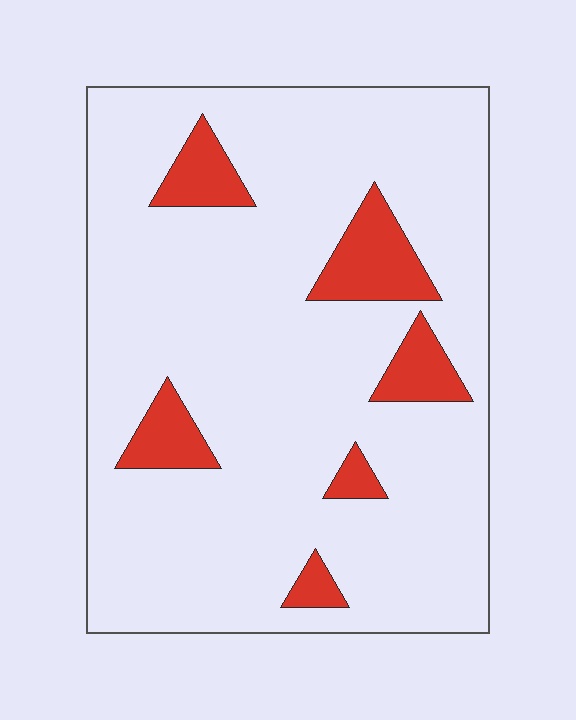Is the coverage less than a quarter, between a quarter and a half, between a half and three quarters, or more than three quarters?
Less than a quarter.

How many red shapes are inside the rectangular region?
6.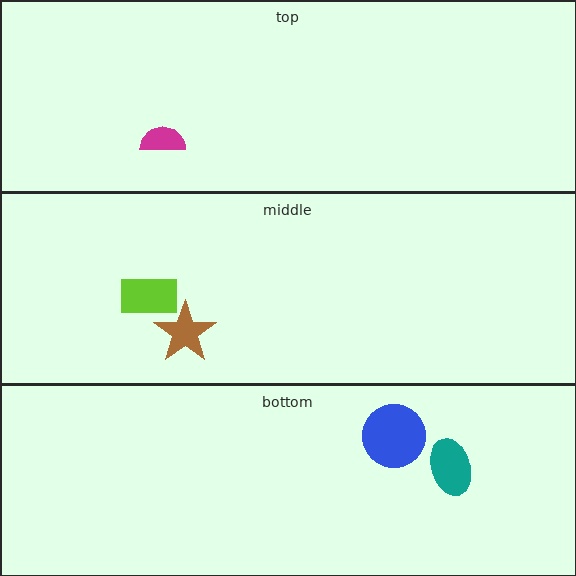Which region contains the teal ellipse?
The bottom region.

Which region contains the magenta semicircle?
The top region.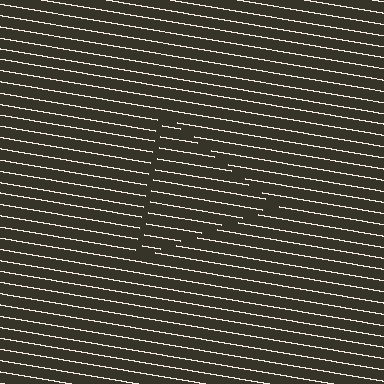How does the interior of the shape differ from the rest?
The interior of the shape contains the same grating, shifted by half a period — the contour is defined by the phase discontinuity where line-ends from the inner and outer gratings abut.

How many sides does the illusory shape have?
3 sides — the line-ends trace a triangle.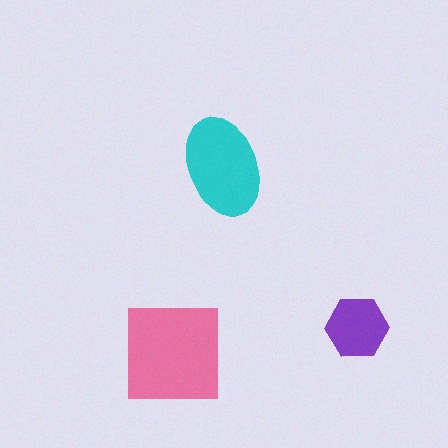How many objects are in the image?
There are 3 objects in the image.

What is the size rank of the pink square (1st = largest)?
1st.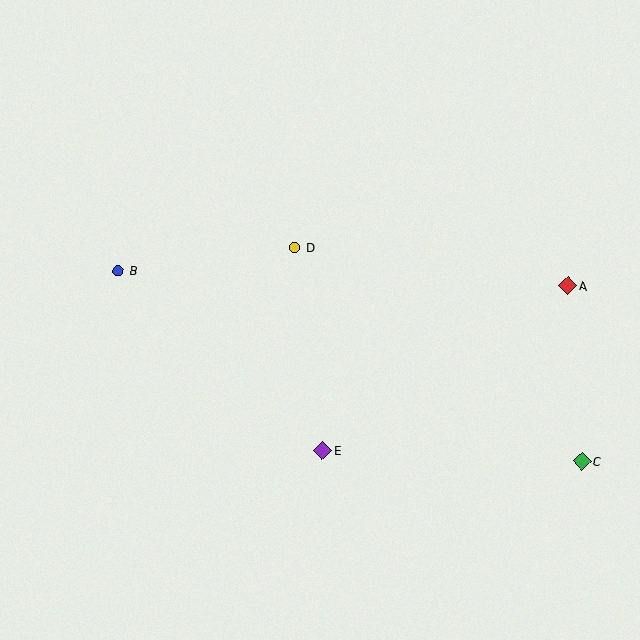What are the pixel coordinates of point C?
Point C is at (582, 461).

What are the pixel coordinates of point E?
Point E is at (323, 450).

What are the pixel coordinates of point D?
Point D is at (295, 248).